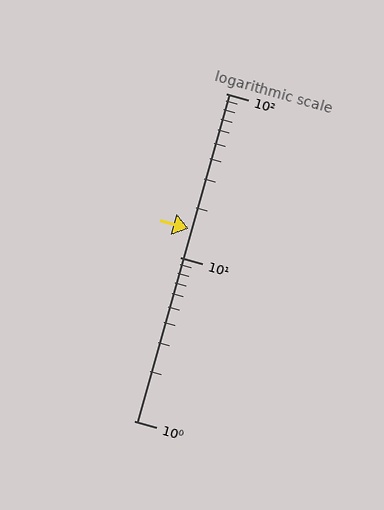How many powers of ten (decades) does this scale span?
The scale spans 2 decades, from 1 to 100.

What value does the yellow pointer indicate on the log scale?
The pointer indicates approximately 15.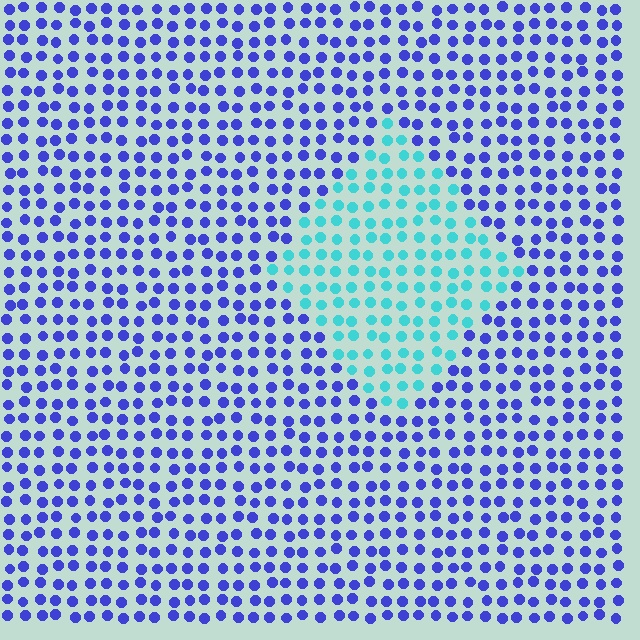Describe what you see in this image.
The image is filled with small blue elements in a uniform arrangement. A diamond-shaped region is visible where the elements are tinted to a slightly different hue, forming a subtle color boundary.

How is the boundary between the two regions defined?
The boundary is defined purely by a slight shift in hue (about 59 degrees). Spacing, size, and orientation are identical on both sides.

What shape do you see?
I see a diamond.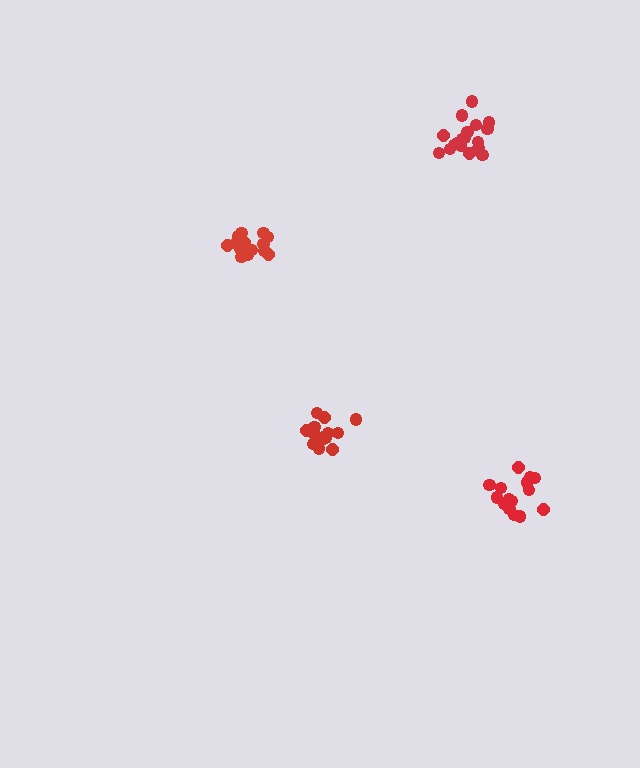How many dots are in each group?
Group 1: 18 dots, Group 2: 15 dots, Group 3: 17 dots, Group 4: 15 dots (65 total).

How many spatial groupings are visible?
There are 4 spatial groupings.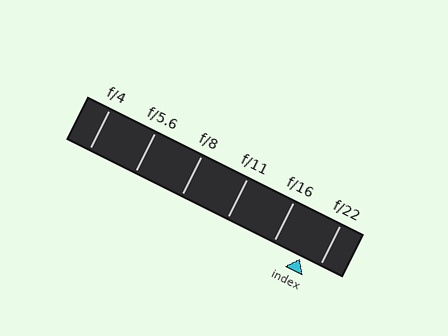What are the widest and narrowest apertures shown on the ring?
The widest aperture shown is f/4 and the narrowest is f/22.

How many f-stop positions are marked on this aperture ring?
There are 6 f-stop positions marked.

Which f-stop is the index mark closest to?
The index mark is closest to f/22.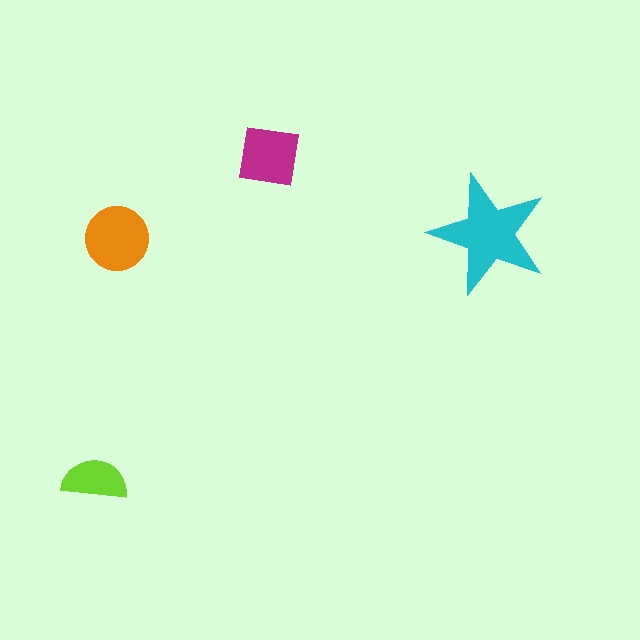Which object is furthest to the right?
The cyan star is rightmost.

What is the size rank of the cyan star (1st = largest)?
1st.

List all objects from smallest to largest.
The lime semicircle, the magenta square, the orange circle, the cyan star.